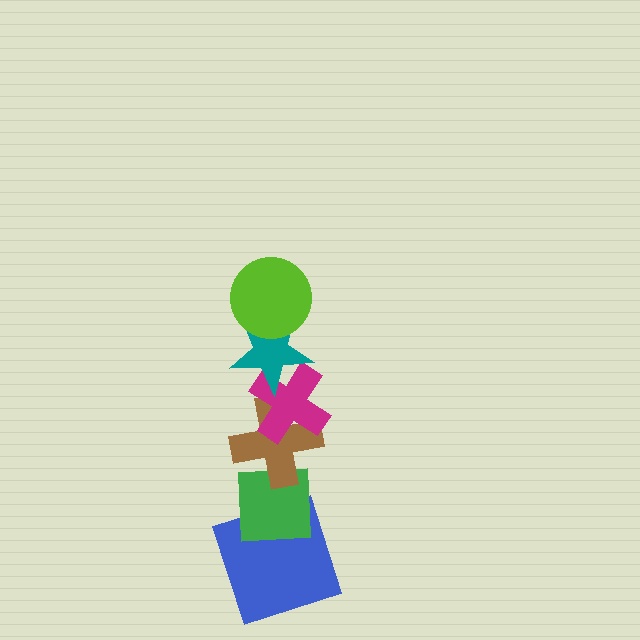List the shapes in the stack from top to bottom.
From top to bottom: the lime circle, the teal star, the magenta cross, the brown cross, the green square, the blue square.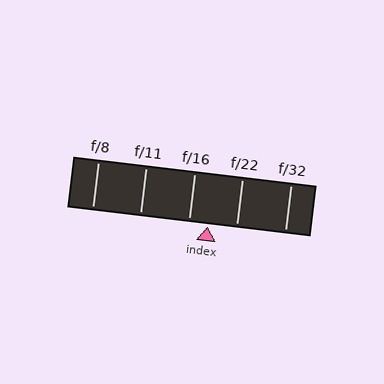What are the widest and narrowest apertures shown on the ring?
The widest aperture shown is f/8 and the narrowest is f/32.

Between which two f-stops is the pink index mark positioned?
The index mark is between f/16 and f/22.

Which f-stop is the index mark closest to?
The index mark is closest to f/16.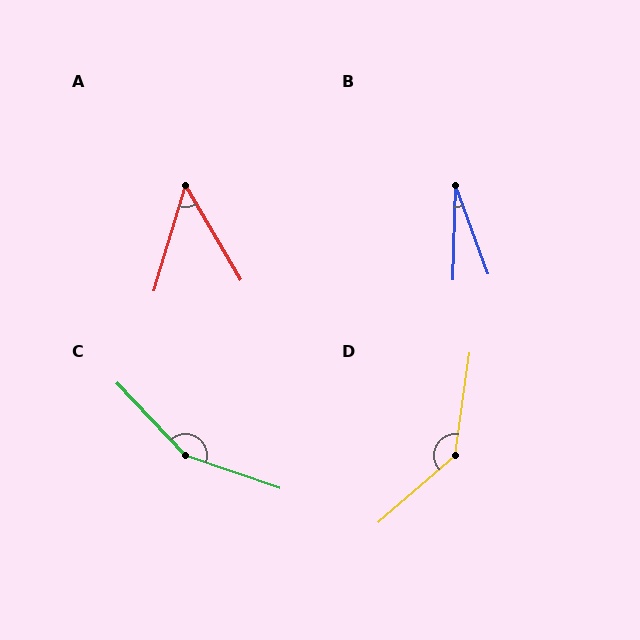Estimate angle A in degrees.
Approximately 47 degrees.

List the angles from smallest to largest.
B (22°), A (47°), D (139°), C (153°).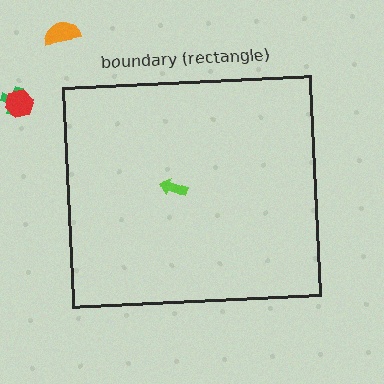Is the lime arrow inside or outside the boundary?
Inside.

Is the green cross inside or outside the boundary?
Outside.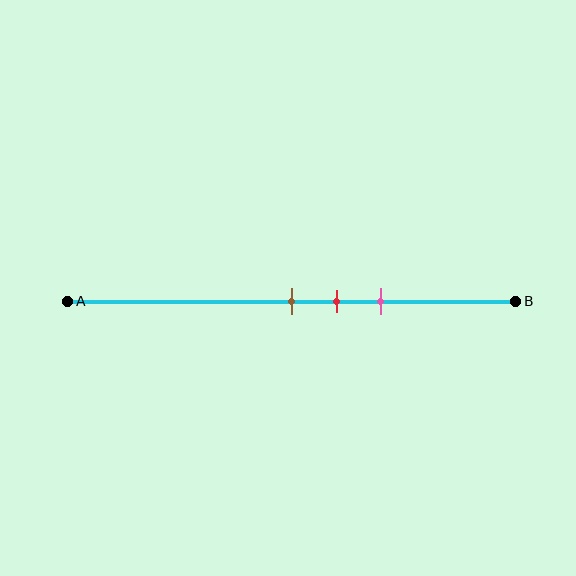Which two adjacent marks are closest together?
The brown and red marks are the closest adjacent pair.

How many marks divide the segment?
There are 3 marks dividing the segment.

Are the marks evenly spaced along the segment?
Yes, the marks are approximately evenly spaced.